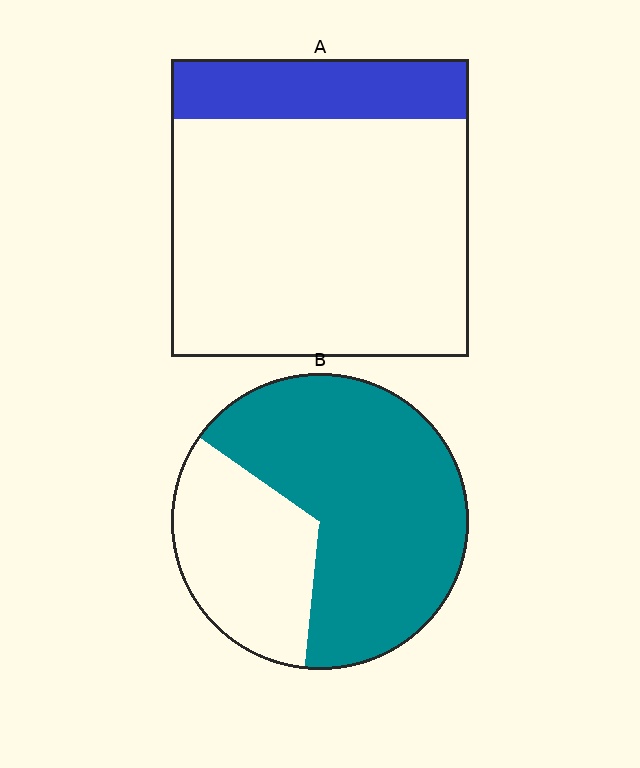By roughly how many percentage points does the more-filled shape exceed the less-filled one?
By roughly 45 percentage points (B over A).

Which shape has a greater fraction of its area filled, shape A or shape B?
Shape B.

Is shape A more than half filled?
No.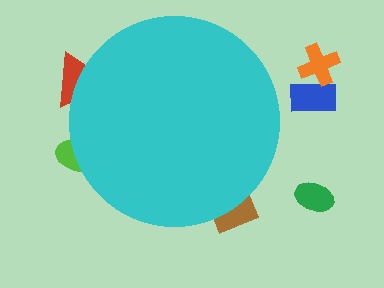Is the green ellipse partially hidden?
No, the green ellipse is fully visible.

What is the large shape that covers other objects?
A cyan circle.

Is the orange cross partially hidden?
No, the orange cross is fully visible.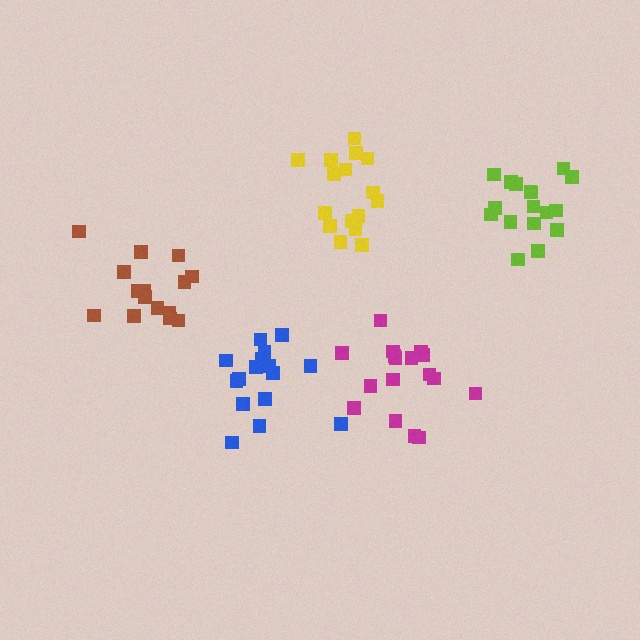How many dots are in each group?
Group 1: 16 dots, Group 2: 17 dots, Group 3: 16 dots, Group 4: 17 dots, Group 5: 15 dots (81 total).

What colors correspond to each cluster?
The clusters are colored: blue, magenta, yellow, lime, brown.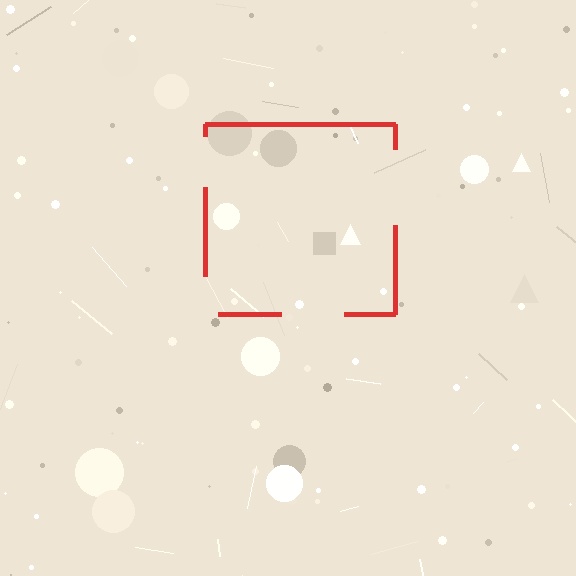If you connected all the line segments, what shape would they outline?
They would outline a square.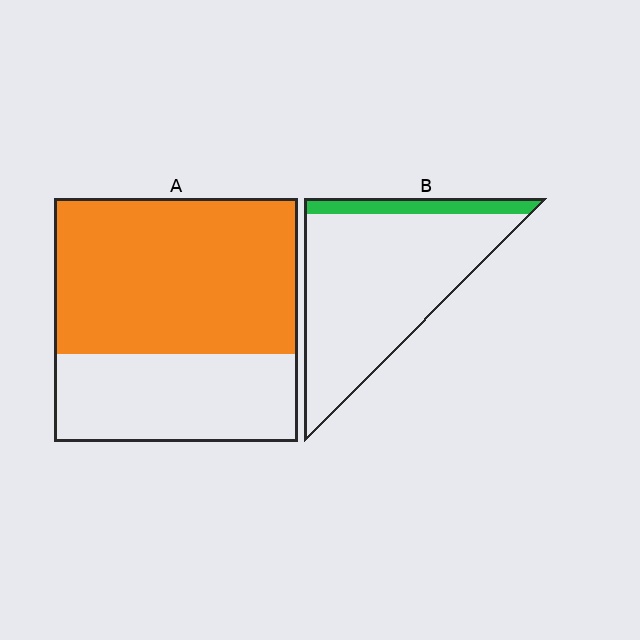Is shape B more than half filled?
No.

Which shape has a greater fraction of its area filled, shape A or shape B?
Shape A.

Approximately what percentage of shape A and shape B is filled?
A is approximately 65% and B is approximately 15%.